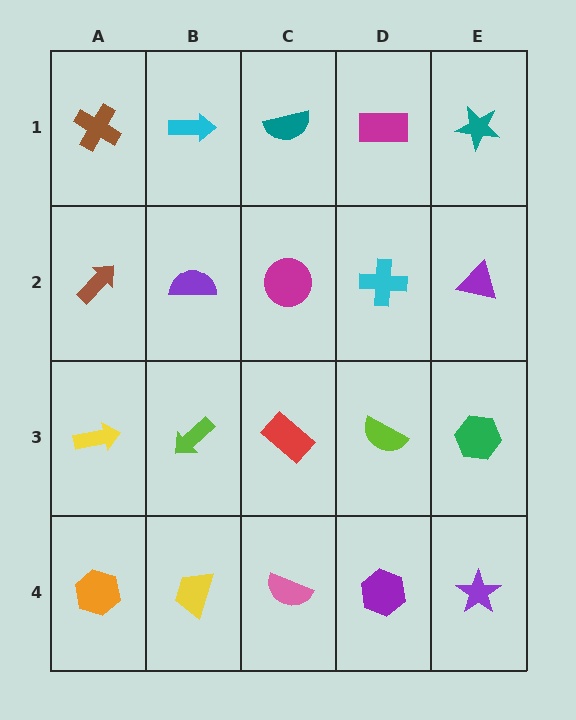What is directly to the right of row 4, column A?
A yellow trapezoid.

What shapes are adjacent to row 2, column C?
A teal semicircle (row 1, column C), a red rectangle (row 3, column C), a purple semicircle (row 2, column B), a cyan cross (row 2, column D).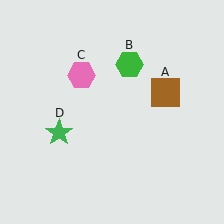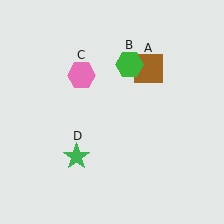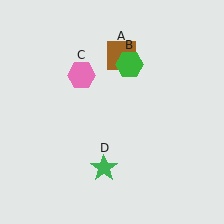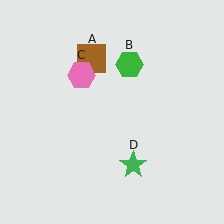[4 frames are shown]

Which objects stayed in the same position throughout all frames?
Green hexagon (object B) and pink hexagon (object C) remained stationary.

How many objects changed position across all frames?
2 objects changed position: brown square (object A), green star (object D).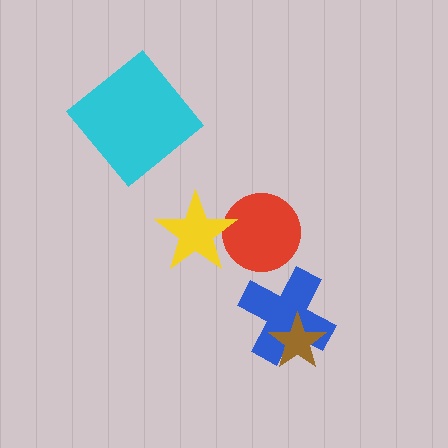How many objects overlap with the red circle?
1 object overlaps with the red circle.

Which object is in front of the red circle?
The yellow star is in front of the red circle.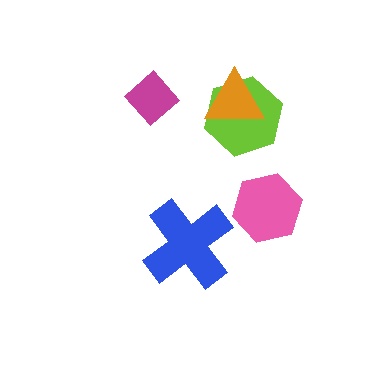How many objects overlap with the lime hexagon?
1 object overlaps with the lime hexagon.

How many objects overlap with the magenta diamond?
0 objects overlap with the magenta diamond.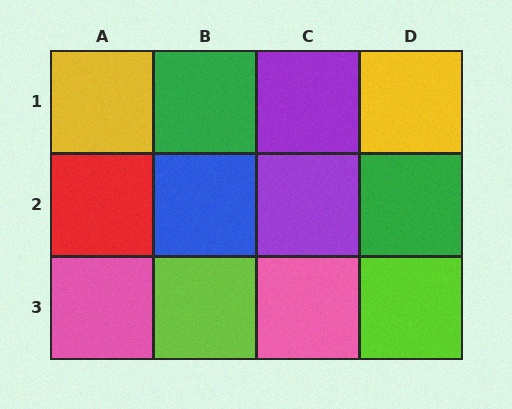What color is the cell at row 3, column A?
Pink.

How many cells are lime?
2 cells are lime.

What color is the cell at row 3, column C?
Pink.